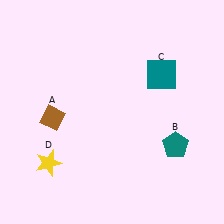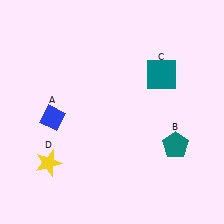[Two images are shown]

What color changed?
The diamond (A) changed from brown in Image 1 to blue in Image 2.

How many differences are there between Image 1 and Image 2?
There is 1 difference between the two images.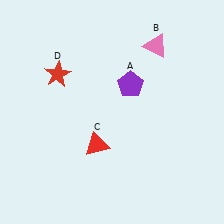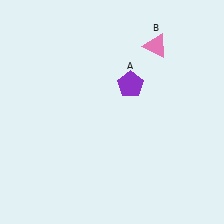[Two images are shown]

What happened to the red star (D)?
The red star (D) was removed in Image 2. It was in the top-left area of Image 1.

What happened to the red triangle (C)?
The red triangle (C) was removed in Image 2. It was in the bottom-left area of Image 1.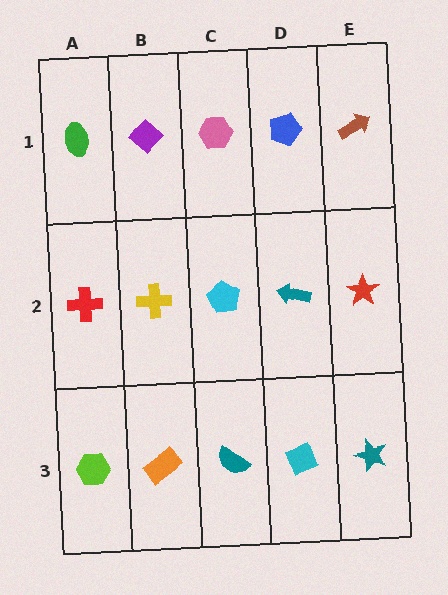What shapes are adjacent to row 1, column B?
A yellow cross (row 2, column B), a green ellipse (row 1, column A), a pink hexagon (row 1, column C).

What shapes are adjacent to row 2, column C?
A pink hexagon (row 1, column C), a teal semicircle (row 3, column C), a yellow cross (row 2, column B), a teal arrow (row 2, column D).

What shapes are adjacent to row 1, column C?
A cyan pentagon (row 2, column C), a purple diamond (row 1, column B), a blue pentagon (row 1, column D).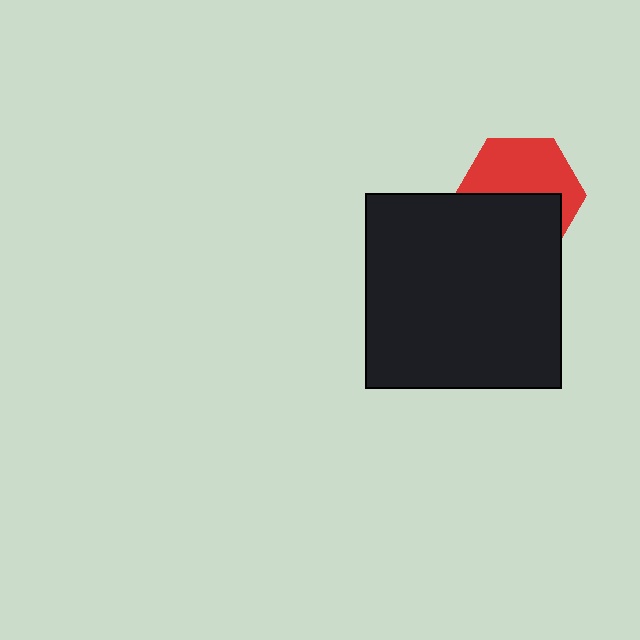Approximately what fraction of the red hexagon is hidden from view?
Roughly 47% of the red hexagon is hidden behind the black square.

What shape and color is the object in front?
The object in front is a black square.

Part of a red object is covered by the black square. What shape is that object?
It is a hexagon.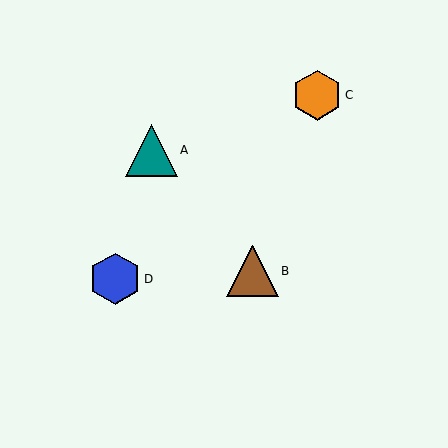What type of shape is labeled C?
Shape C is an orange hexagon.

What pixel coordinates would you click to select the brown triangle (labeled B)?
Click at (252, 271) to select the brown triangle B.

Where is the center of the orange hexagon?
The center of the orange hexagon is at (317, 95).